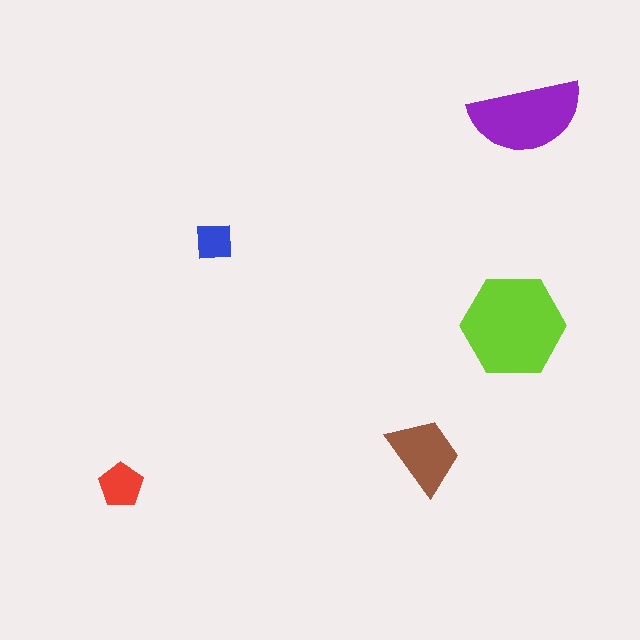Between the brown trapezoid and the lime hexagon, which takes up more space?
The lime hexagon.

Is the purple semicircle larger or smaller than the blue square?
Larger.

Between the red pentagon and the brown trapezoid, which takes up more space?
The brown trapezoid.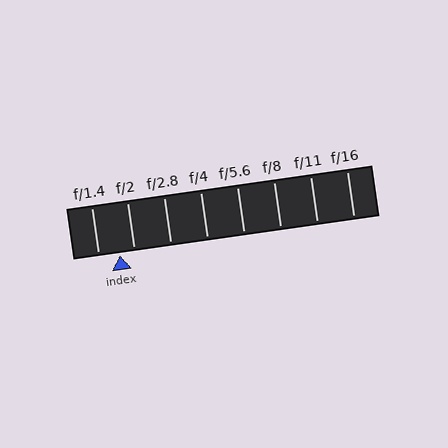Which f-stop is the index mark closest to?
The index mark is closest to f/2.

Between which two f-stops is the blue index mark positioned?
The index mark is between f/1.4 and f/2.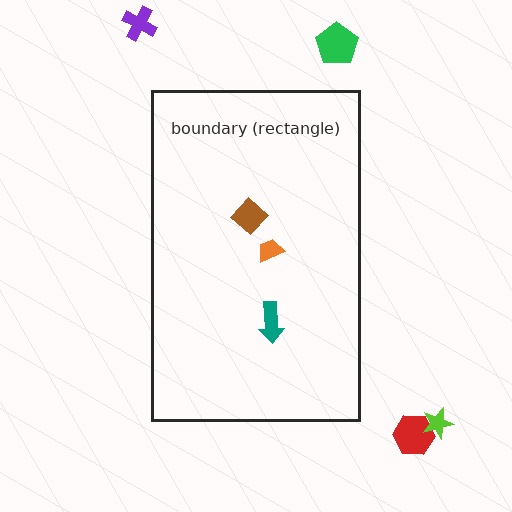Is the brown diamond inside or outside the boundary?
Inside.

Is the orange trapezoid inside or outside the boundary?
Inside.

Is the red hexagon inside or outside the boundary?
Outside.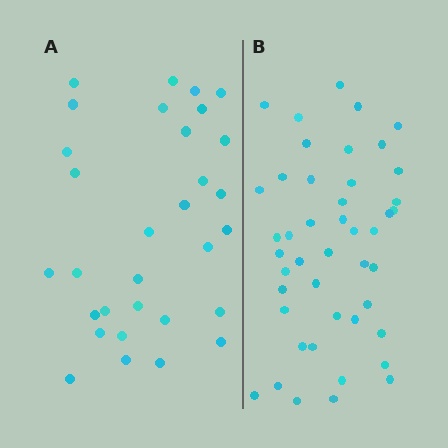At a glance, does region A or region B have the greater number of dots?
Region B (the right region) has more dots.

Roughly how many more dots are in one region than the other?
Region B has approximately 15 more dots than region A.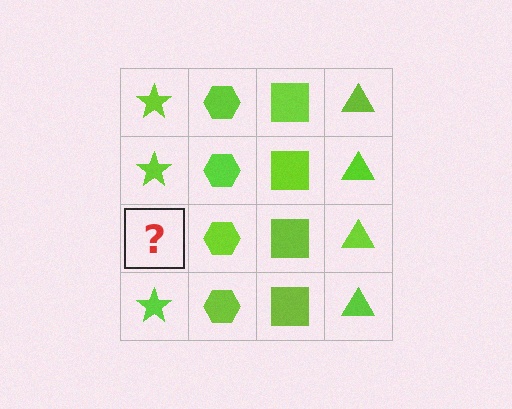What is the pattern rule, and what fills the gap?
The rule is that each column has a consistent shape. The gap should be filled with a lime star.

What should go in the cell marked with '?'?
The missing cell should contain a lime star.